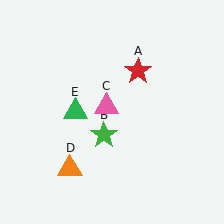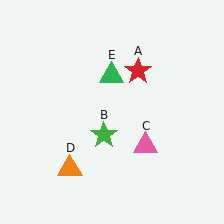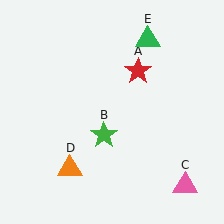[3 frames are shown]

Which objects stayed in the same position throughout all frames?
Red star (object A) and green star (object B) and orange triangle (object D) remained stationary.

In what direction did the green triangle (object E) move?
The green triangle (object E) moved up and to the right.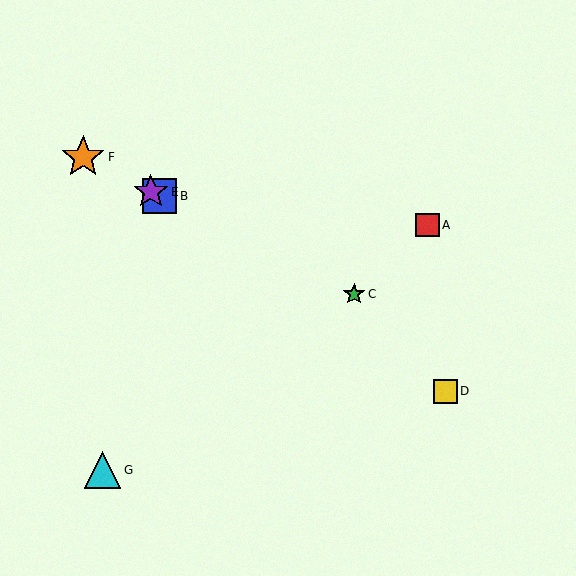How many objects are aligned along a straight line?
4 objects (B, C, E, F) are aligned along a straight line.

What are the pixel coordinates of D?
Object D is at (445, 391).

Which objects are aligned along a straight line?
Objects B, C, E, F are aligned along a straight line.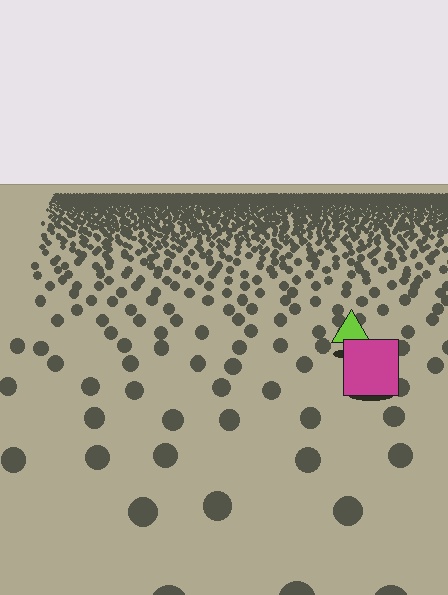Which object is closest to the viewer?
The magenta square is closest. The texture marks near it are larger and more spread out.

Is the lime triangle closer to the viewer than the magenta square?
No. The magenta square is closer — you can tell from the texture gradient: the ground texture is coarser near it.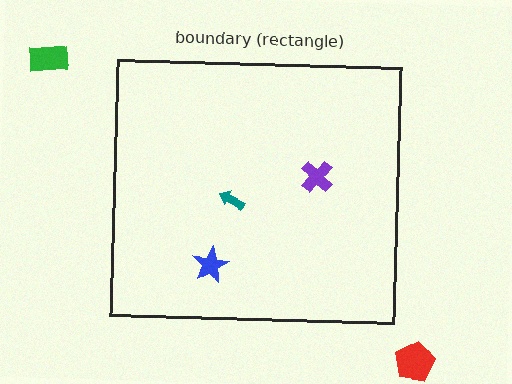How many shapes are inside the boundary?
3 inside, 2 outside.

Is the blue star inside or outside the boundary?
Inside.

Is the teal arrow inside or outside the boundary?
Inside.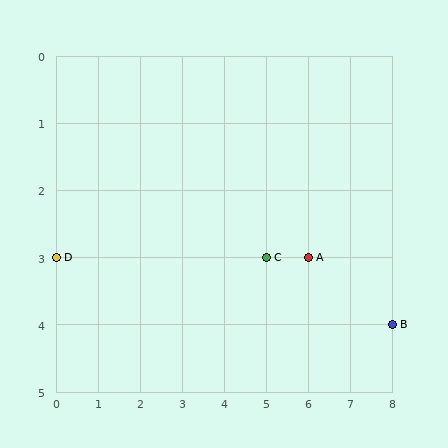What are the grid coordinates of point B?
Point B is at grid coordinates (8, 4).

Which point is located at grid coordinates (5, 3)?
Point C is at (5, 3).